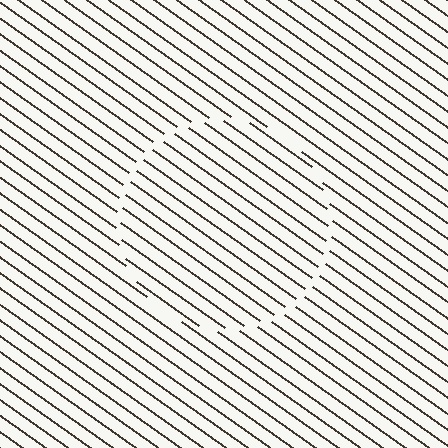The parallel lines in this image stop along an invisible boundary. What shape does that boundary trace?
An illusory circle. The interior of the shape contains the same grating, shifted by half a period — the contour is defined by the phase discontinuity where line-ends from the inner and outer gratings abut.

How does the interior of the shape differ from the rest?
The interior of the shape contains the same grating, shifted by half a period — the contour is defined by the phase discontinuity where line-ends from the inner and outer gratings abut.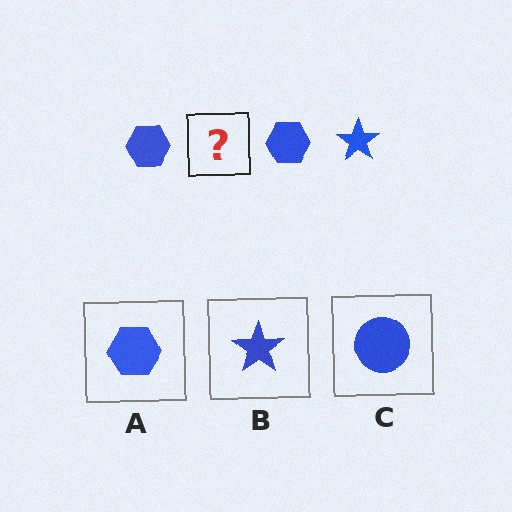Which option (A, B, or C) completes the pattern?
B.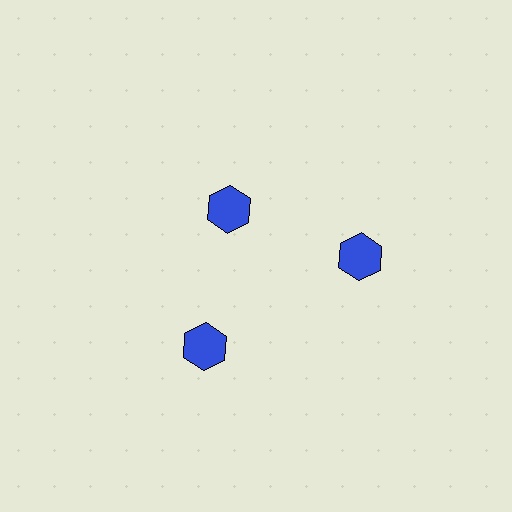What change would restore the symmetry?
The symmetry would be restored by moving it outward, back onto the ring so that all 3 hexagons sit at equal angles and equal distance from the center.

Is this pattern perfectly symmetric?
No. The 3 blue hexagons are arranged in a ring, but one element near the 11 o'clock position is pulled inward toward the center, breaking the 3-fold rotational symmetry.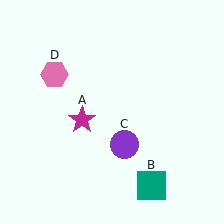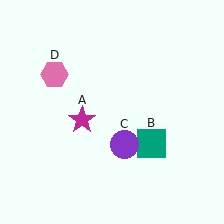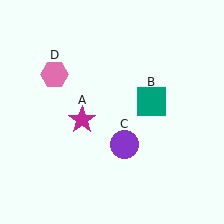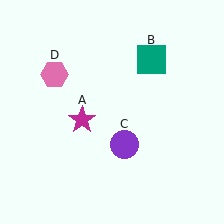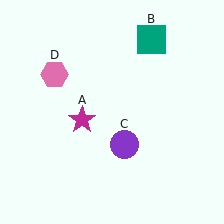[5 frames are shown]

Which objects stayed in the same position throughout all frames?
Magenta star (object A) and purple circle (object C) and pink hexagon (object D) remained stationary.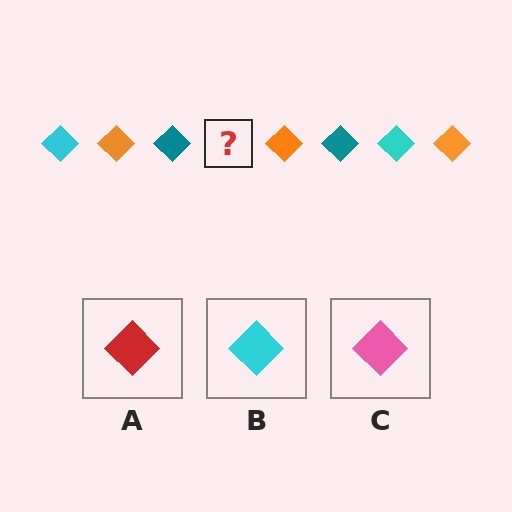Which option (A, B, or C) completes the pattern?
B.